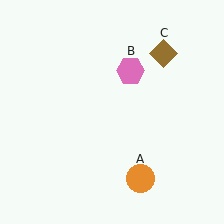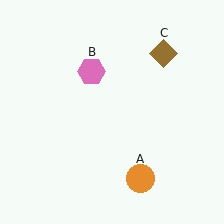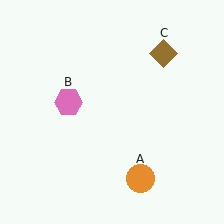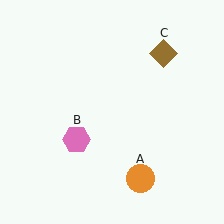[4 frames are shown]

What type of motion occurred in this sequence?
The pink hexagon (object B) rotated counterclockwise around the center of the scene.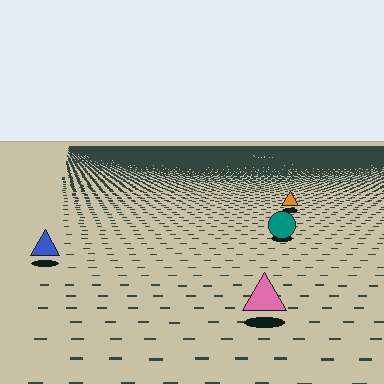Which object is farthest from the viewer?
The orange triangle is farthest from the viewer. It appears smaller and the ground texture around it is denser.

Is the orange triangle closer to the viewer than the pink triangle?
No. The pink triangle is closer — you can tell from the texture gradient: the ground texture is coarser near it.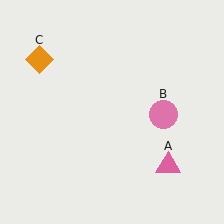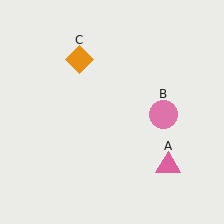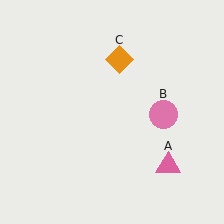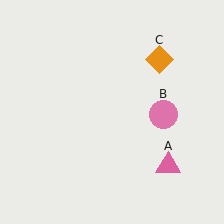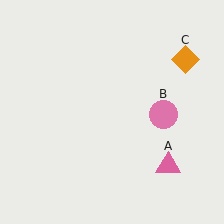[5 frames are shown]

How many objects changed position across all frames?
1 object changed position: orange diamond (object C).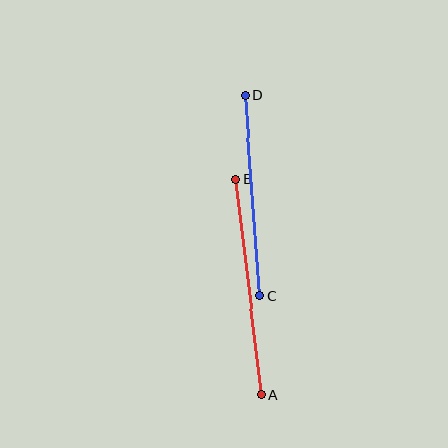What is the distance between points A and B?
The distance is approximately 217 pixels.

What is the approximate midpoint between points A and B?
The midpoint is at approximately (249, 287) pixels.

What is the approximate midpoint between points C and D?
The midpoint is at approximately (252, 196) pixels.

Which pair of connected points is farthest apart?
Points A and B are farthest apart.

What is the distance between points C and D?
The distance is approximately 201 pixels.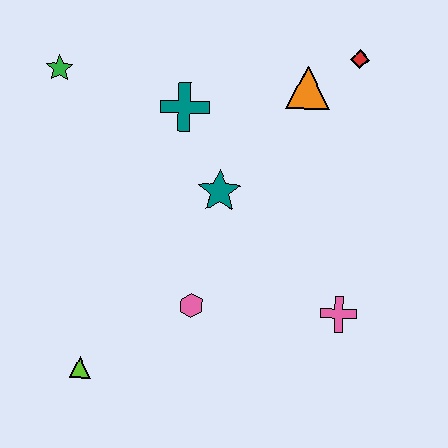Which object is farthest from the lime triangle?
The red diamond is farthest from the lime triangle.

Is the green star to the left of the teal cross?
Yes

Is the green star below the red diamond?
Yes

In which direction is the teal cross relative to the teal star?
The teal cross is above the teal star.